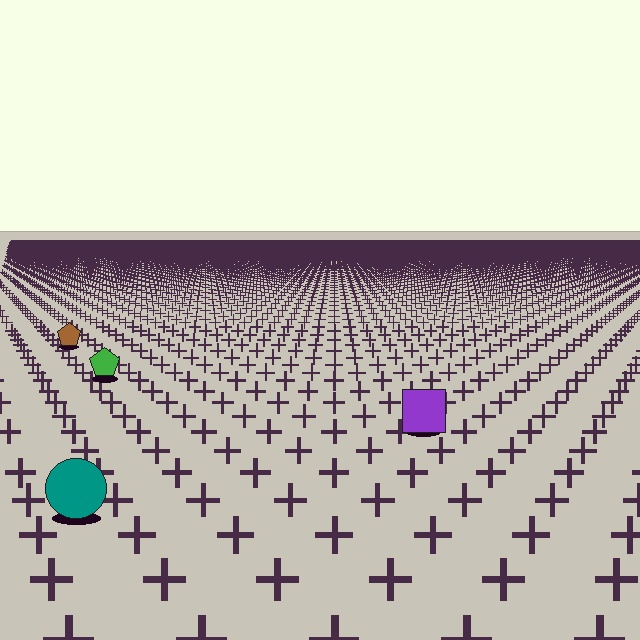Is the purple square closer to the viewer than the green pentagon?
Yes. The purple square is closer — you can tell from the texture gradient: the ground texture is coarser near it.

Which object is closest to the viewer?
The teal circle is closest. The texture marks near it are larger and more spread out.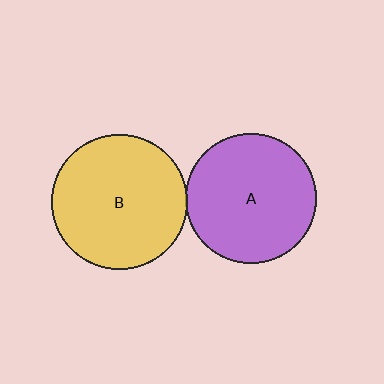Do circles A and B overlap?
Yes.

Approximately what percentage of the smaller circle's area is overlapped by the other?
Approximately 5%.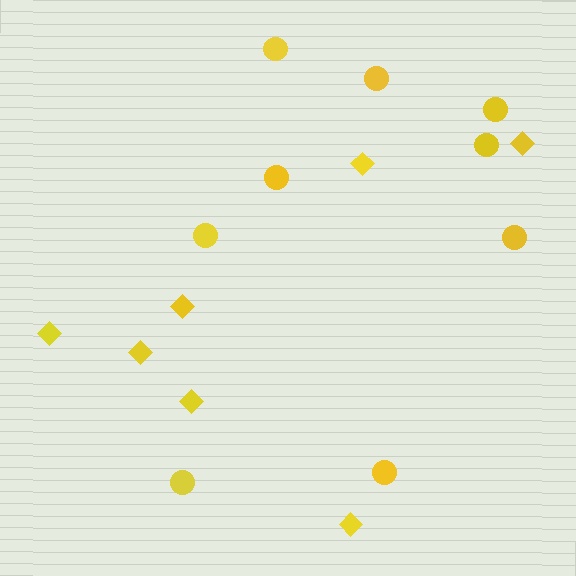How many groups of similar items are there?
There are 2 groups: one group of circles (9) and one group of diamonds (7).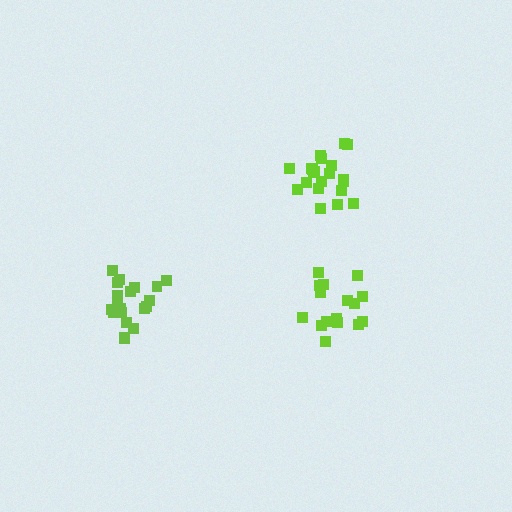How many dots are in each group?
Group 1: 21 dots, Group 2: 20 dots, Group 3: 16 dots (57 total).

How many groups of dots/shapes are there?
There are 3 groups.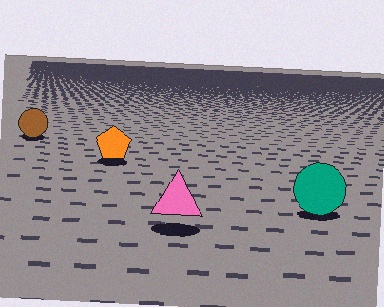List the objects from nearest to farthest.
From nearest to farthest: the pink triangle, the teal circle, the orange pentagon, the brown circle.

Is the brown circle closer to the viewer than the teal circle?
No. The teal circle is closer — you can tell from the texture gradient: the ground texture is coarser near it.